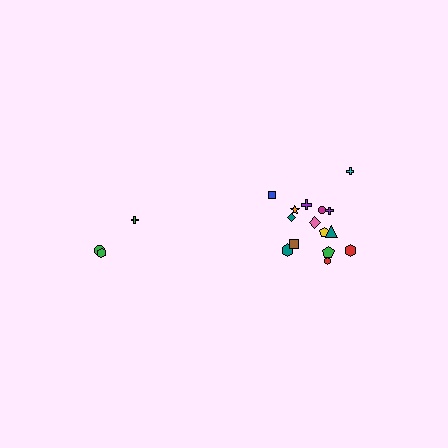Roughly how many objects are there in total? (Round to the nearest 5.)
Roughly 20 objects in total.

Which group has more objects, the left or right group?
The right group.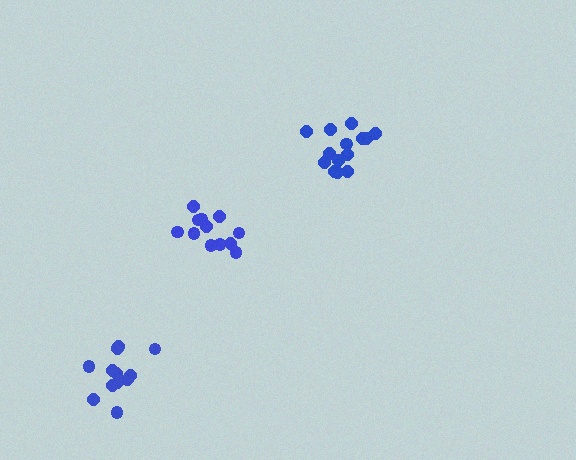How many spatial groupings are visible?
There are 3 spatial groupings.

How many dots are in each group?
Group 1: 14 dots, Group 2: 12 dots, Group 3: 12 dots (38 total).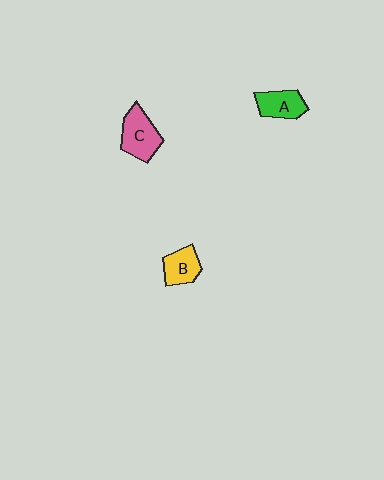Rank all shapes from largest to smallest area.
From largest to smallest: C (pink), A (green), B (yellow).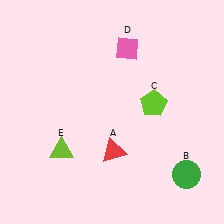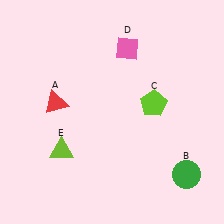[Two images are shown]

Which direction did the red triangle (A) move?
The red triangle (A) moved left.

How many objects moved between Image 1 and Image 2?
1 object moved between the two images.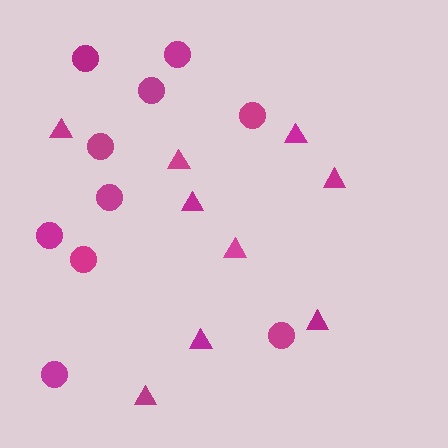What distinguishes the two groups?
There are 2 groups: one group of triangles (9) and one group of circles (10).